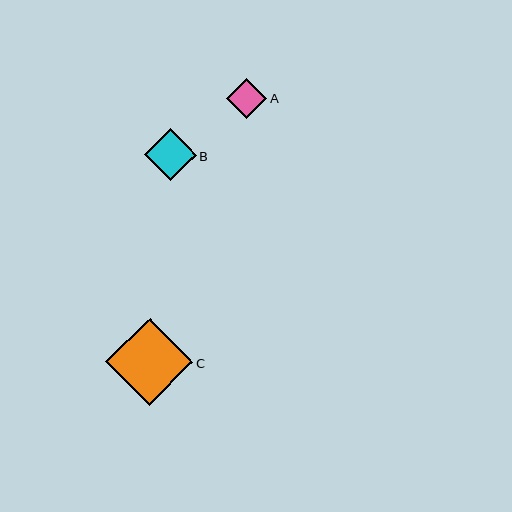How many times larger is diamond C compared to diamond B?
Diamond C is approximately 1.7 times the size of diamond B.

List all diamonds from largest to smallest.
From largest to smallest: C, B, A.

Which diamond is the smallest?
Diamond A is the smallest with a size of approximately 40 pixels.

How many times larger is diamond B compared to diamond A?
Diamond B is approximately 1.3 times the size of diamond A.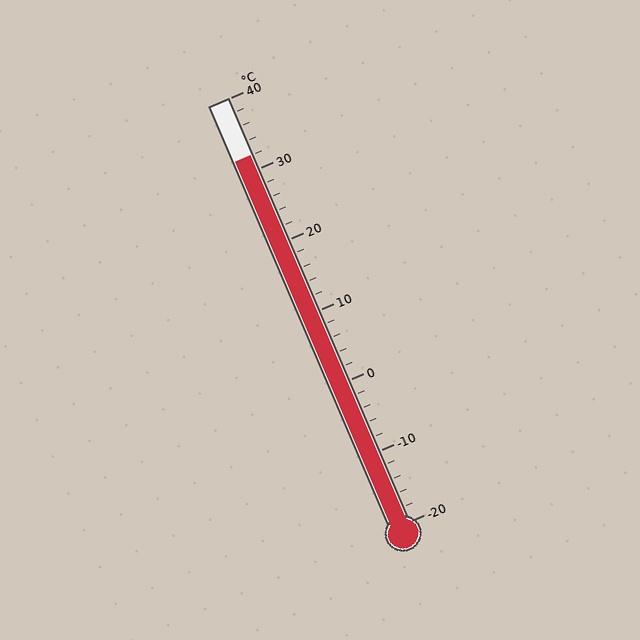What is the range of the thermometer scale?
The thermometer scale ranges from -20°C to 40°C.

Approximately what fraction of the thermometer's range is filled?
The thermometer is filled to approximately 85% of its range.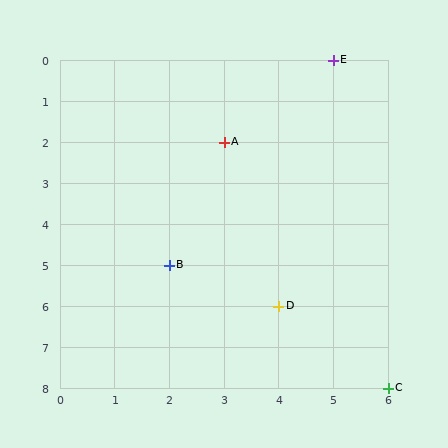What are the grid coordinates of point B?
Point B is at grid coordinates (2, 5).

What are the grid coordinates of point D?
Point D is at grid coordinates (4, 6).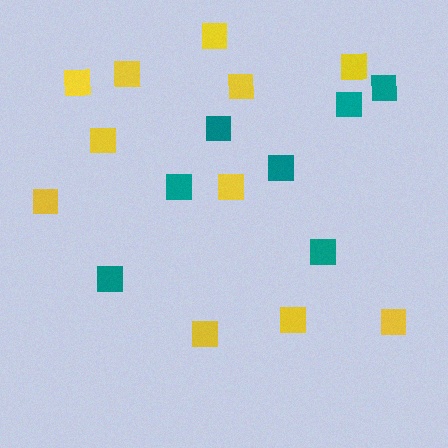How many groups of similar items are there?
There are 2 groups: one group of yellow squares (11) and one group of teal squares (7).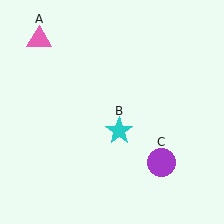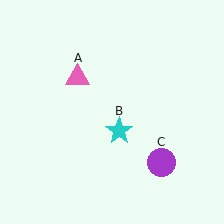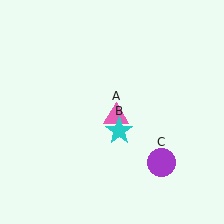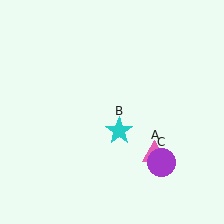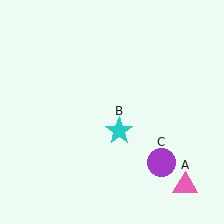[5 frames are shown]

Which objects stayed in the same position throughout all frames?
Cyan star (object B) and purple circle (object C) remained stationary.